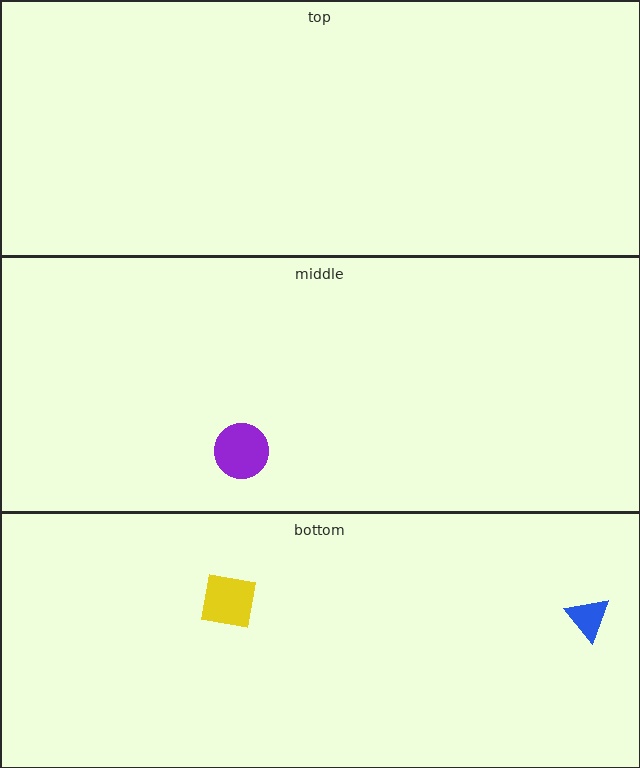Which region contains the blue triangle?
The bottom region.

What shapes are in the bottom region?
The yellow square, the blue triangle.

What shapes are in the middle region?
The purple circle.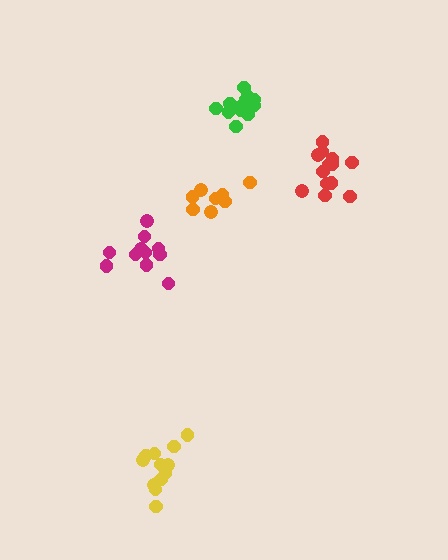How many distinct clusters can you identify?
There are 5 distinct clusters.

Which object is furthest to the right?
The red cluster is rightmost.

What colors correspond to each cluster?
The clusters are colored: orange, red, yellow, green, magenta.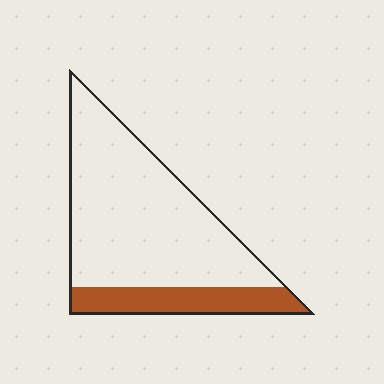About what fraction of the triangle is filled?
About one fifth (1/5).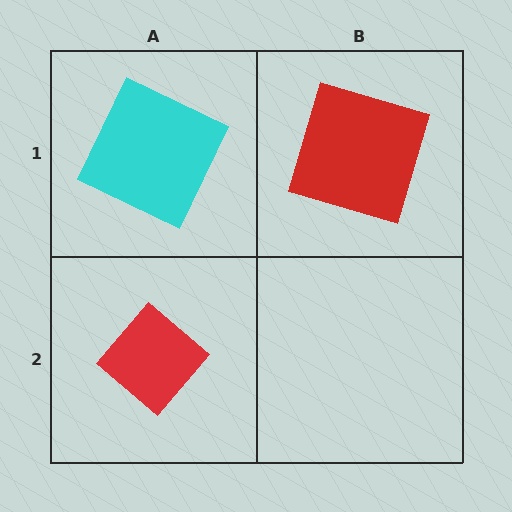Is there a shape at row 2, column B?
No, that cell is empty.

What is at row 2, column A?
A red diamond.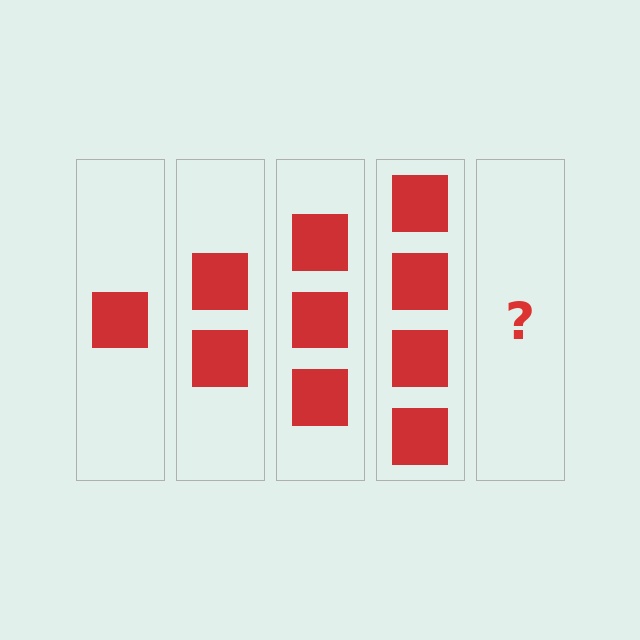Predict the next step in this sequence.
The next step is 5 squares.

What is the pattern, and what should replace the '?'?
The pattern is that each step adds one more square. The '?' should be 5 squares.